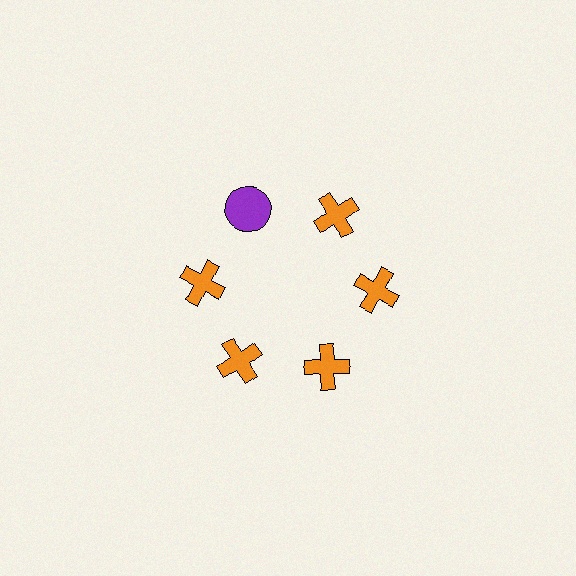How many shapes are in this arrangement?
There are 6 shapes arranged in a ring pattern.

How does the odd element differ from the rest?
It differs in both color (purple instead of orange) and shape (circle instead of cross).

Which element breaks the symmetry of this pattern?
The purple circle at roughly the 11 o'clock position breaks the symmetry. All other shapes are orange crosses.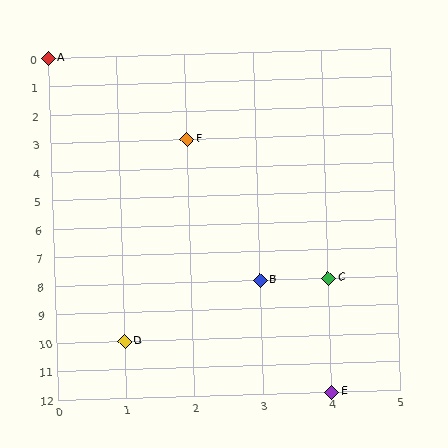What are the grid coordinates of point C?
Point C is at grid coordinates (4, 8).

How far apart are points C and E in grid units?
Points C and E are 4 rows apart.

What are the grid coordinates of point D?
Point D is at grid coordinates (1, 10).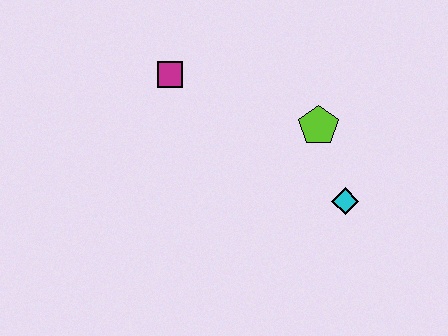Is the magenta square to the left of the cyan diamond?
Yes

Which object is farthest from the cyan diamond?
The magenta square is farthest from the cyan diamond.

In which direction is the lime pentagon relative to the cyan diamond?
The lime pentagon is above the cyan diamond.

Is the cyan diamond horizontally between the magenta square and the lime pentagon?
No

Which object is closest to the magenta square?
The lime pentagon is closest to the magenta square.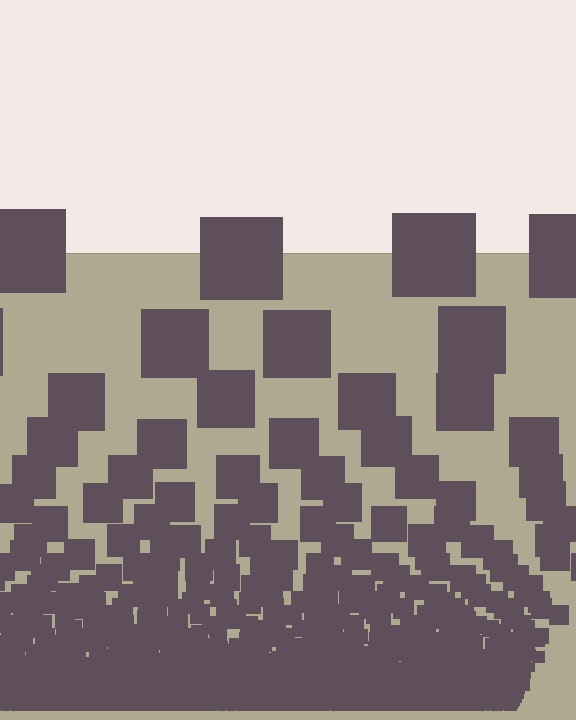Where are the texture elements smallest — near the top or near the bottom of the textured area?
Near the bottom.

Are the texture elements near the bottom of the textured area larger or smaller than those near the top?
Smaller. The gradient is inverted — elements near the bottom are smaller and denser.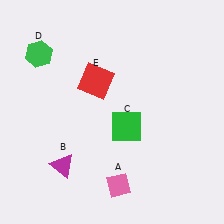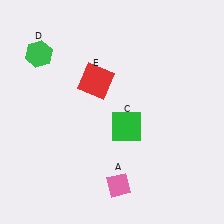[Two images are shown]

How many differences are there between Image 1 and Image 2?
There is 1 difference between the two images.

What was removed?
The magenta triangle (B) was removed in Image 2.